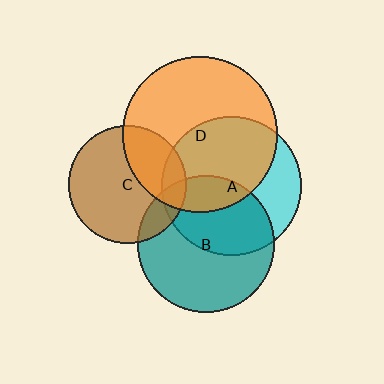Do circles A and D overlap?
Yes.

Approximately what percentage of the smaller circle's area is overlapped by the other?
Approximately 55%.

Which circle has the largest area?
Circle D (orange).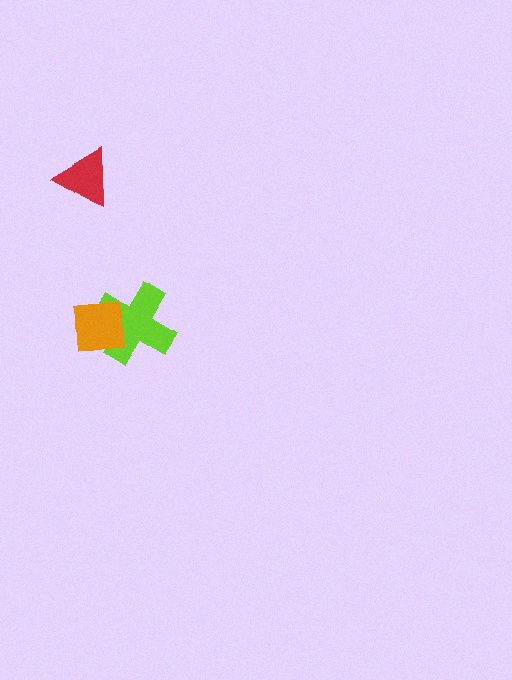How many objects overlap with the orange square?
1 object overlaps with the orange square.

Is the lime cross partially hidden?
Yes, it is partially covered by another shape.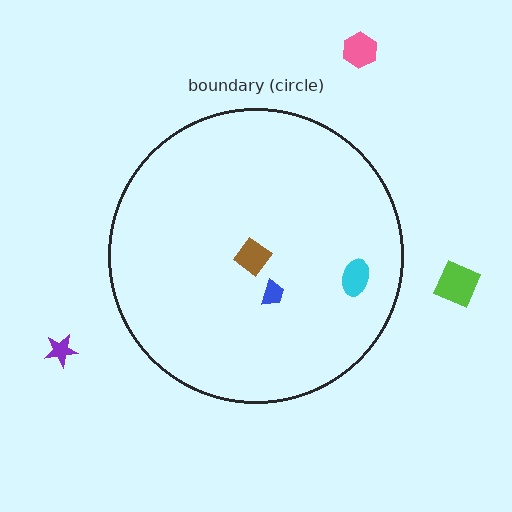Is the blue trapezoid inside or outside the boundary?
Inside.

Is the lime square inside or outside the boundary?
Outside.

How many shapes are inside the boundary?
3 inside, 3 outside.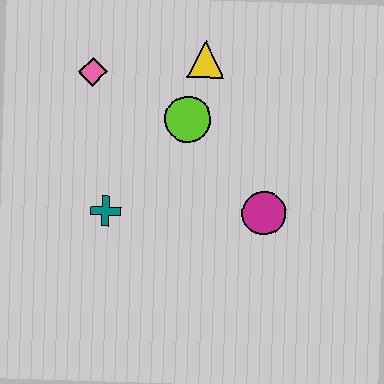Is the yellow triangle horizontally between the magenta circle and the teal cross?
Yes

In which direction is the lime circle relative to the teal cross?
The lime circle is above the teal cross.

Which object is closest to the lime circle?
The yellow triangle is closest to the lime circle.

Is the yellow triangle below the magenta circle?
No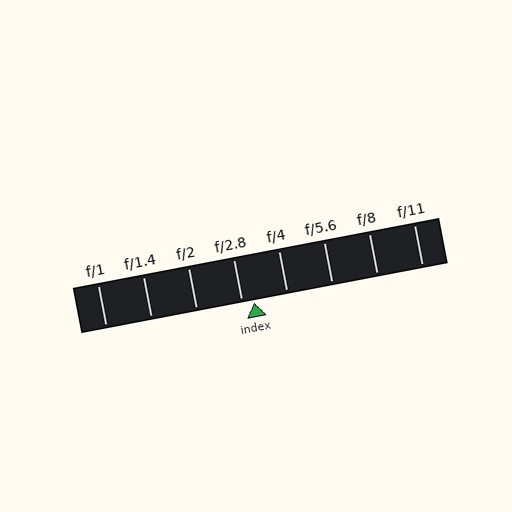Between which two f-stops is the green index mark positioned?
The index mark is between f/2.8 and f/4.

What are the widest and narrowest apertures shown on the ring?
The widest aperture shown is f/1 and the narrowest is f/11.